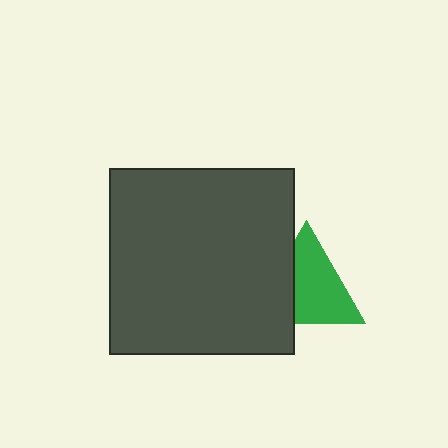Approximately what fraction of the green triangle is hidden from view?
Roughly 34% of the green triangle is hidden behind the dark gray square.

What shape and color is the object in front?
The object in front is a dark gray square.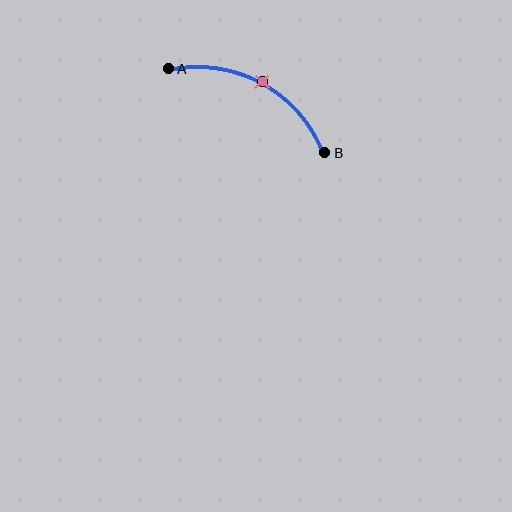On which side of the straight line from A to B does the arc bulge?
The arc bulges above the straight line connecting A and B.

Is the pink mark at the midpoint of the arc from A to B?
Yes. The pink mark lies on the arc at equal arc-length from both A and B — it is the arc midpoint.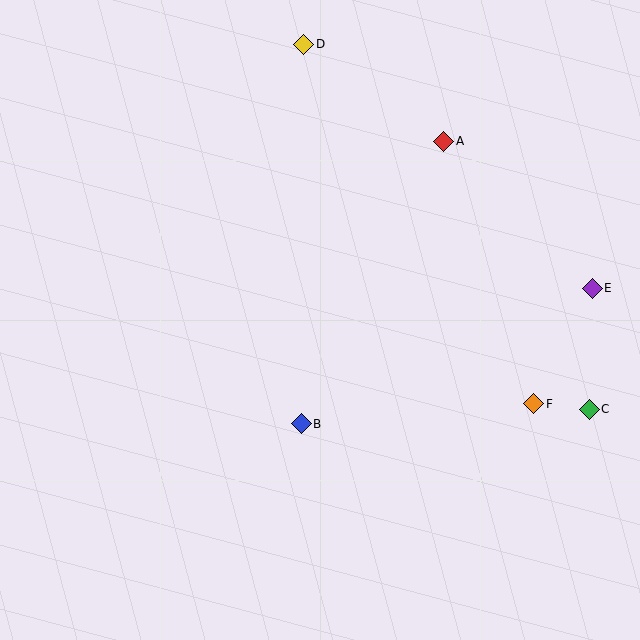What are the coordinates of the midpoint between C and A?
The midpoint between C and A is at (516, 275).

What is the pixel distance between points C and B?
The distance between C and B is 288 pixels.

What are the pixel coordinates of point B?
Point B is at (301, 424).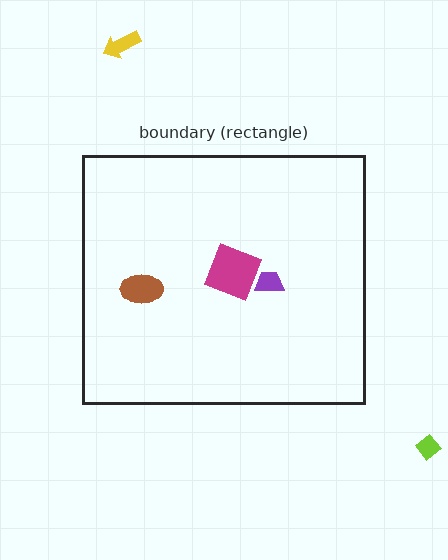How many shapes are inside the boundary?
3 inside, 2 outside.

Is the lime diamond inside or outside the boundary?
Outside.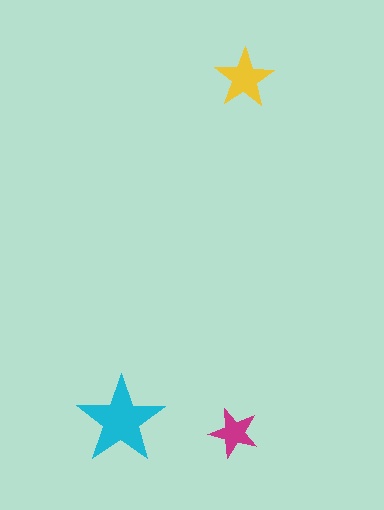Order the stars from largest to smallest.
the cyan one, the yellow one, the magenta one.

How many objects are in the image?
There are 3 objects in the image.